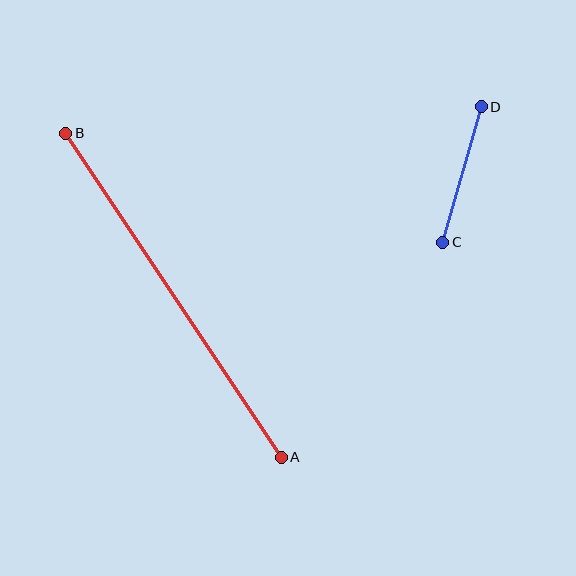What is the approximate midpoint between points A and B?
The midpoint is at approximately (174, 295) pixels.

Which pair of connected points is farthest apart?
Points A and B are farthest apart.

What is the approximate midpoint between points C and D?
The midpoint is at approximately (462, 174) pixels.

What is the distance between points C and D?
The distance is approximately 141 pixels.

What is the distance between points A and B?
The distance is approximately 389 pixels.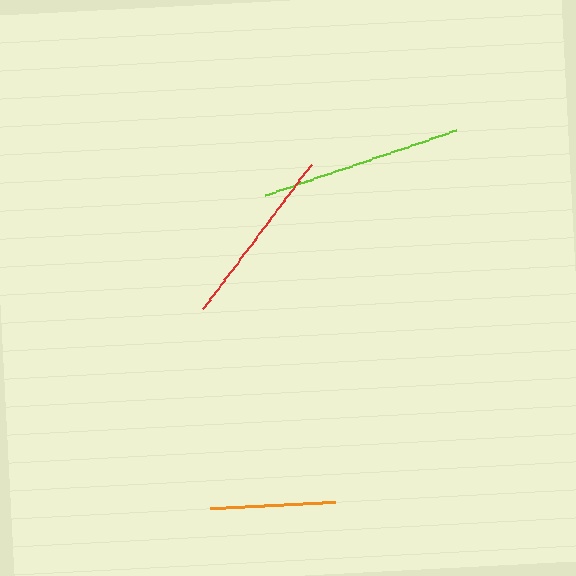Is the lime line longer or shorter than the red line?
The lime line is longer than the red line.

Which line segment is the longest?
The lime line is the longest at approximately 201 pixels.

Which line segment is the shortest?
The orange line is the shortest at approximately 125 pixels.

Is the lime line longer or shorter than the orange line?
The lime line is longer than the orange line.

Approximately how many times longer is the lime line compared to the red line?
The lime line is approximately 1.1 times the length of the red line.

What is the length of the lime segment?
The lime segment is approximately 201 pixels long.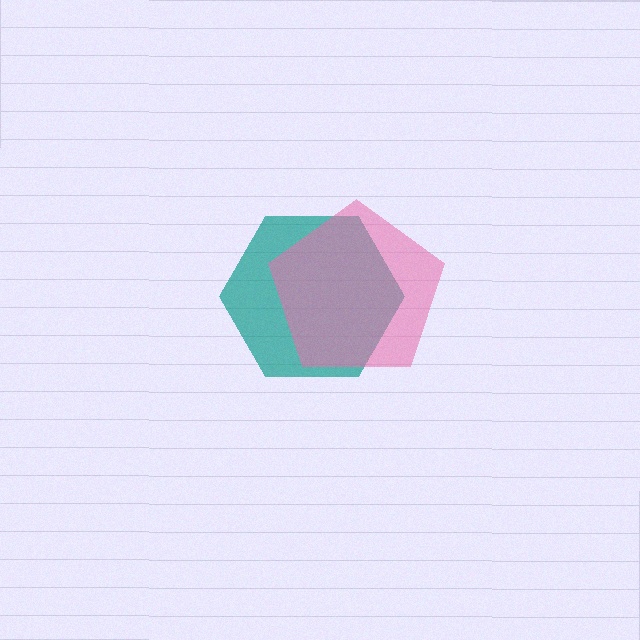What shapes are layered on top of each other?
The layered shapes are: a teal hexagon, a pink pentagon.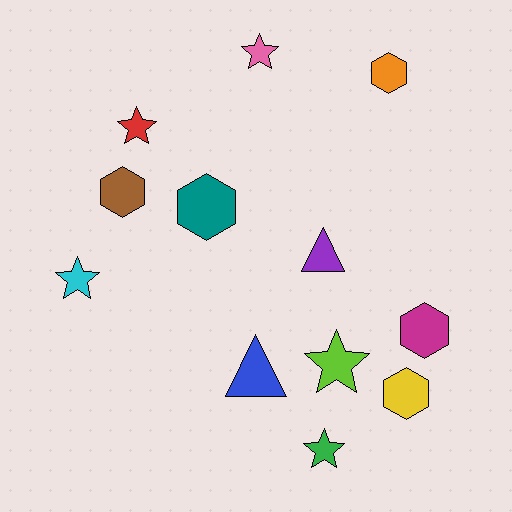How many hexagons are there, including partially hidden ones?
There are 5 hexagons.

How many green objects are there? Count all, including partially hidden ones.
There is 1 green object.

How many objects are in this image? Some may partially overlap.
There are 12 objects.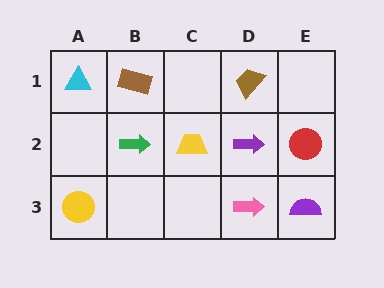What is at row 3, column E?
A purple semicircle.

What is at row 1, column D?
A brown trapezoid.